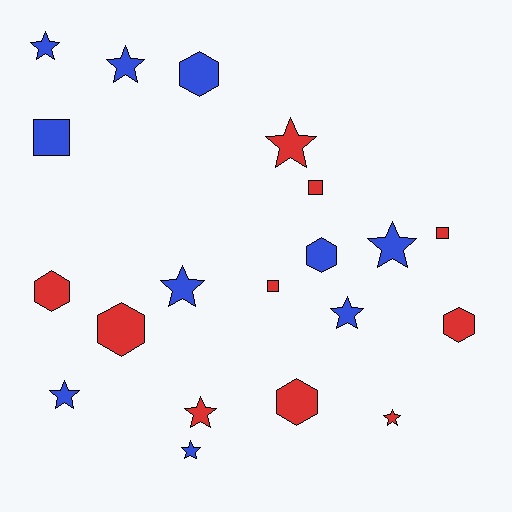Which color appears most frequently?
Red, with 10 objects.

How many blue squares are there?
There is 1 blue square.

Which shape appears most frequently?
Star, with 10 objects.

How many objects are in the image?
There are 20 objects.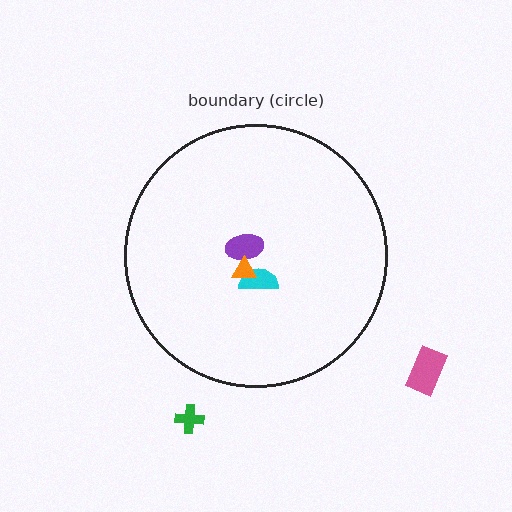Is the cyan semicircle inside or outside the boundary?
Inside.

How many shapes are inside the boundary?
3 inside, 2 outside.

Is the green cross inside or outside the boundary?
Outside.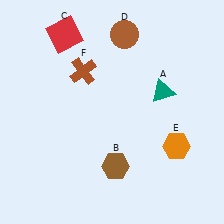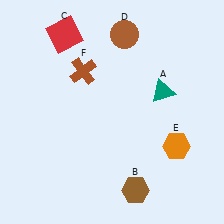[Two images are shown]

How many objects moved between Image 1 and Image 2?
1 object moved between the two images.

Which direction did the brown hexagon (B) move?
The brown hexagon (B) moved down.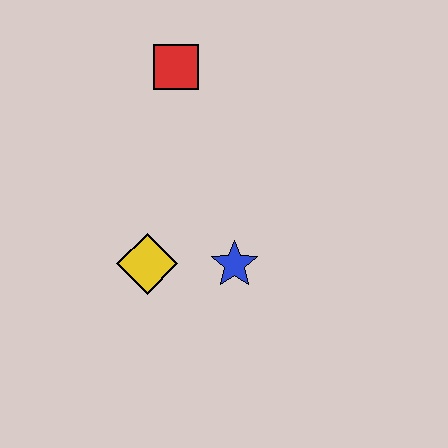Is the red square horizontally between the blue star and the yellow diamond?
Yes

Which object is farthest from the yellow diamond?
The red square is farthest from the yellow diamond.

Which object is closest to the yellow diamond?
The blue star is closest to the yellow diamond.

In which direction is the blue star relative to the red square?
The blue star is below the red square.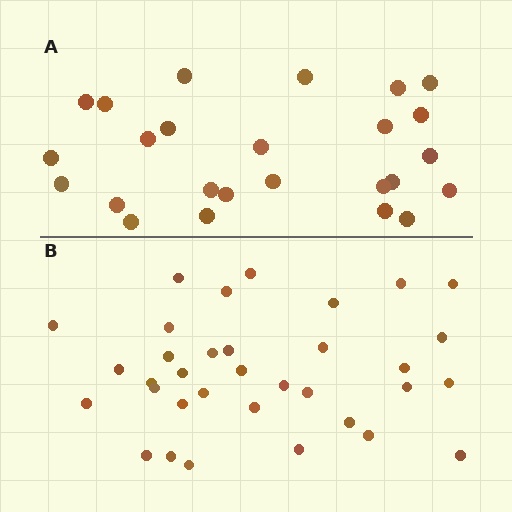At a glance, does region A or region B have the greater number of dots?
Region B (the bottom region) has more dots.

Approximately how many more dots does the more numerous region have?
Region B has roughly 8 or so more dots than region A.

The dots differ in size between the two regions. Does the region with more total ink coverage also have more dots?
No. Region A has more total ink coverage because its dots are larger, but region B actually contains more individual dots. Total area can be misleading — the number of items is what matters here.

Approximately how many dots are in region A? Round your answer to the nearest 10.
About 20 dots. (The exact count is 25, which rounds to 20.)